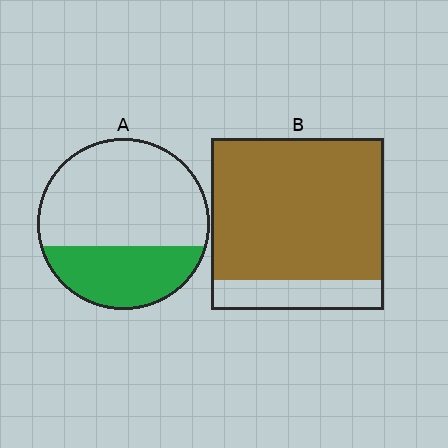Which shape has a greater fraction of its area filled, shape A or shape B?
Shape B.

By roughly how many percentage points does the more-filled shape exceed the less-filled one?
By roughly 50 percentage points (B over A).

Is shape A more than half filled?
No.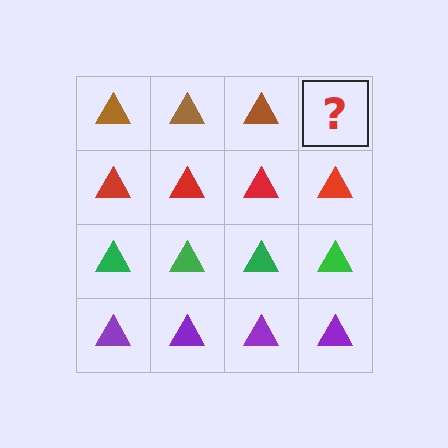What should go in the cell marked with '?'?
The missing cell should contain a brown triangle.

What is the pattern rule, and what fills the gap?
The rule is that each row has a consistent color. The gap should be filled with a brown triangle.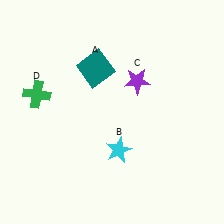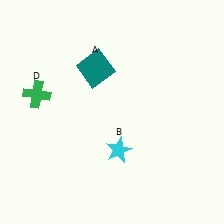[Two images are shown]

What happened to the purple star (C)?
The purple star (C) was removed in Image 2. It was in the top-right area of Image 1.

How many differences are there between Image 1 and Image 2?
There is 1 difference between the two images.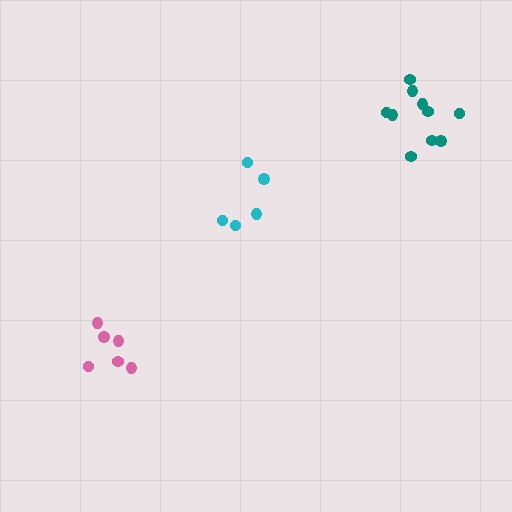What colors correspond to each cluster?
The clusters are colored: cyan, pink, teal.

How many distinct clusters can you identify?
There are 3 distinct clusters.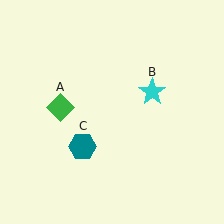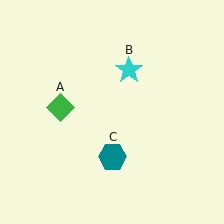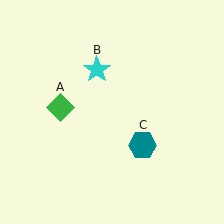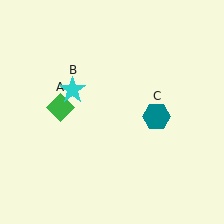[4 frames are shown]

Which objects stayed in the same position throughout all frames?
Green diamond (object A) remained stationary.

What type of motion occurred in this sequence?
The cyan star (object B), teal hexagon (object C) rotated counterclockwise around the center of the scene.